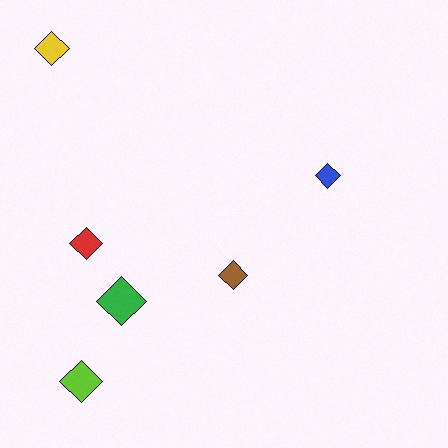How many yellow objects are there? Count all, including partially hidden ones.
There is 1 yellow object.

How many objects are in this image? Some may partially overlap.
There are 6 objects.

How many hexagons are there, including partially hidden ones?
There are no hexagons.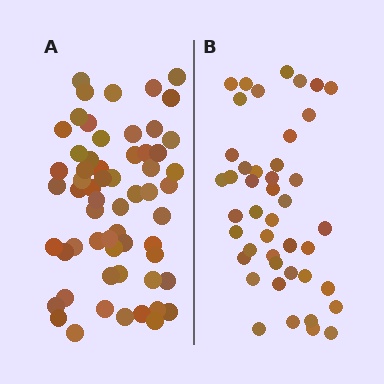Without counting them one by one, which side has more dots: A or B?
Region A (the left region) has more dots.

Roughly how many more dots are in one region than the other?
Region A has approximately 15 more dots than region B.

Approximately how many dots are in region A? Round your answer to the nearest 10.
About 60 dots.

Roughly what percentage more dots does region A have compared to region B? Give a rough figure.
About 35% more.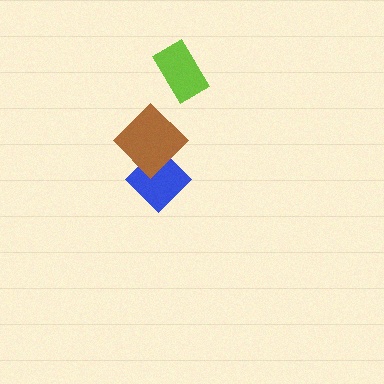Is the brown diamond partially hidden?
No, no other shape covers it.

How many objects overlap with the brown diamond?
1 object overlaps with the brown diamond.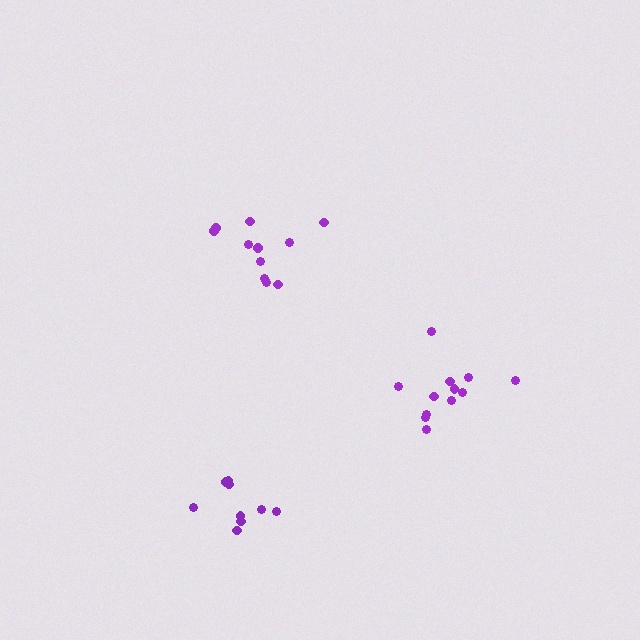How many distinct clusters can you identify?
There are 3 distinct clusters.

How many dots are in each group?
Group 1: 12 dots, Group 2: 11 dots, Group 3: 9 dots (32 total).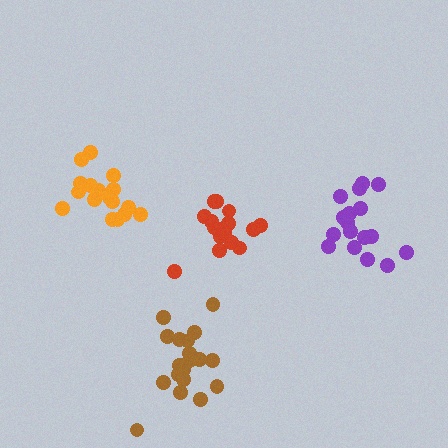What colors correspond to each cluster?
The clusters are colored: purple, brown, orange, red.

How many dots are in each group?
Group 1: 17 dots, Group 2: 19 dots, Group 3: 17 dots, Group 4: 16 dots (69 total).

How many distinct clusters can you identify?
There are 4 distinct clusters.